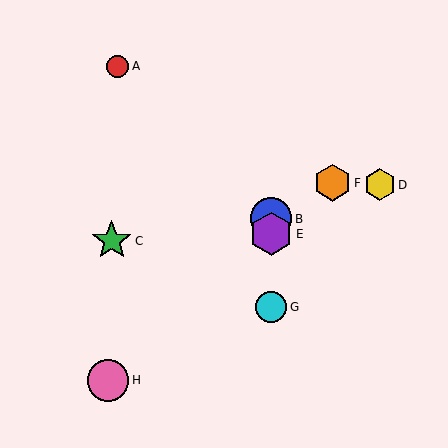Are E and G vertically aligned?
Yes, both are at x≈271.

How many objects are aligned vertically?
3 objects (B, E, G) are aligned vertically.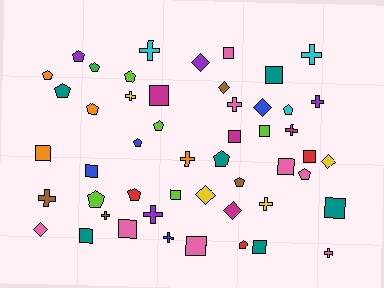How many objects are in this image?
There are 50 objects.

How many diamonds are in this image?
There are 7 diamonds.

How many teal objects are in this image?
There are 6 teal objects.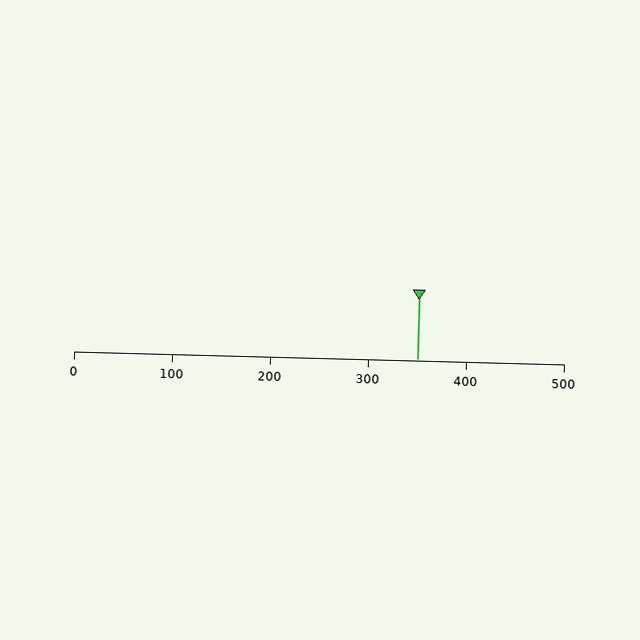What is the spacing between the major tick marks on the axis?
The major ticks are spaced 100 apart.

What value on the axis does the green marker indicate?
The marker indicates approximately 350.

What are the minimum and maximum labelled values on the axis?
The axis runs from 0 to 500.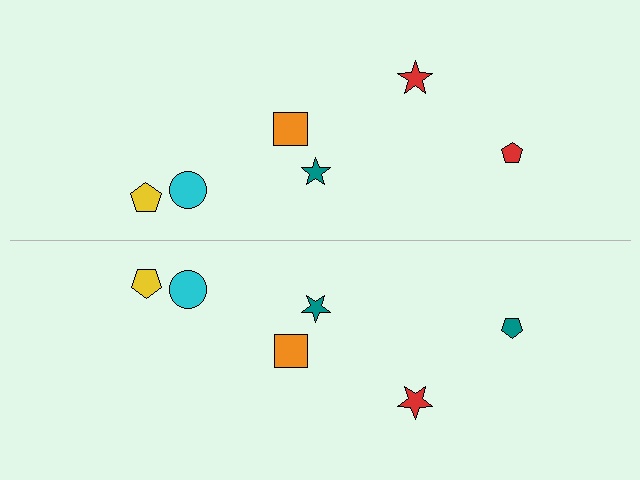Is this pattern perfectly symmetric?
No, the pattern is not perfectly symmetric. The teal pentagon on the bottom side breaks the symmetry — its mirror counterpart is red.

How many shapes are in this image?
There are 12 shapes in this image.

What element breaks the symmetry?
The teal pentagon on the bottom side breaks the symmetry — its mirror counterpart is red.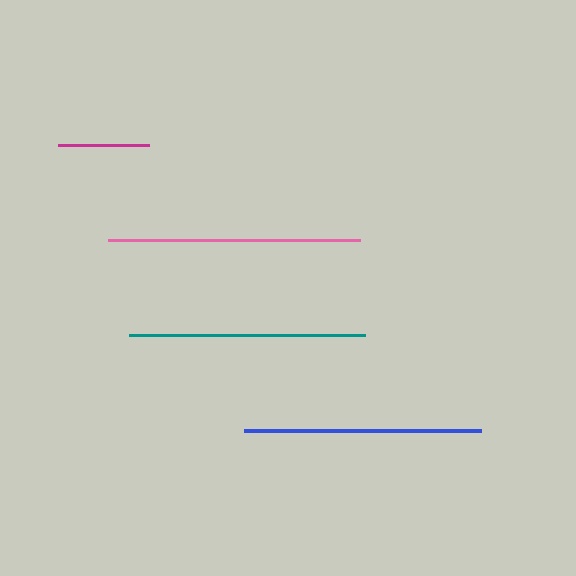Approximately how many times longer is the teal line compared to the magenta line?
The teal line is approximately 2.6 times the length of the magenta line.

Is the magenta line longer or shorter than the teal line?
The teal line is longer than the magenta line.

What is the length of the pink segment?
The pink segment is approximately 252 pixels long.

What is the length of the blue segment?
The blue segment is approximately 237 pixels long.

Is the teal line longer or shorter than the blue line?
The blue line is longer than the teal line.